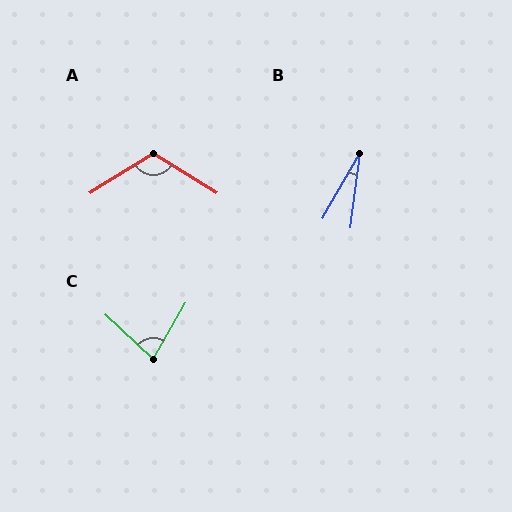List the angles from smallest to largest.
B (23°), C (76°), A (117°).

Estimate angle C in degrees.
Approximately 76 degrees.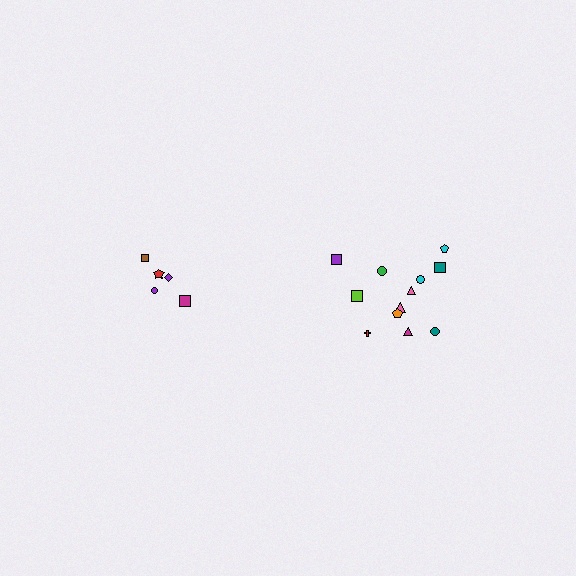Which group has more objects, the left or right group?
The right group.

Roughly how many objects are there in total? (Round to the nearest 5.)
Roughly 20 objects in total.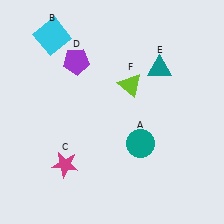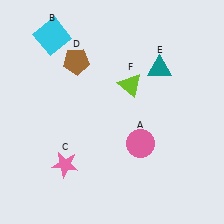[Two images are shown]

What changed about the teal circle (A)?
In Image 1, A is teal. In Image 2, it changed to pink.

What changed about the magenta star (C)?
In Image 1, C is magenta. In Image 2, it changed to pink.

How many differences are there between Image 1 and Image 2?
There are 3 differences between the two images.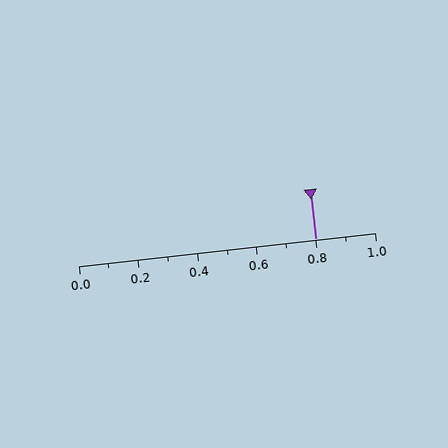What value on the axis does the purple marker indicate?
The marker indicates approximately 0.8.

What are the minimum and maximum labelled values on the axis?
The axis runs from 0.0 to 1.0.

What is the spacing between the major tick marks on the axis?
The major ticks are spaced 0.2 apart.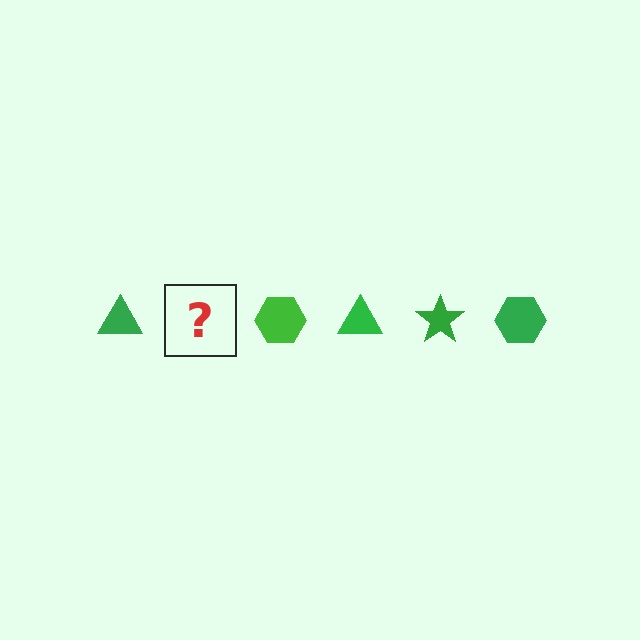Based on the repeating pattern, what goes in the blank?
The blank should be a green star.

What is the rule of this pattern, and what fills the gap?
The rule is that the pattern cycles through triangle, star, hexagon shapes in green. The gap should be filled with a green star.